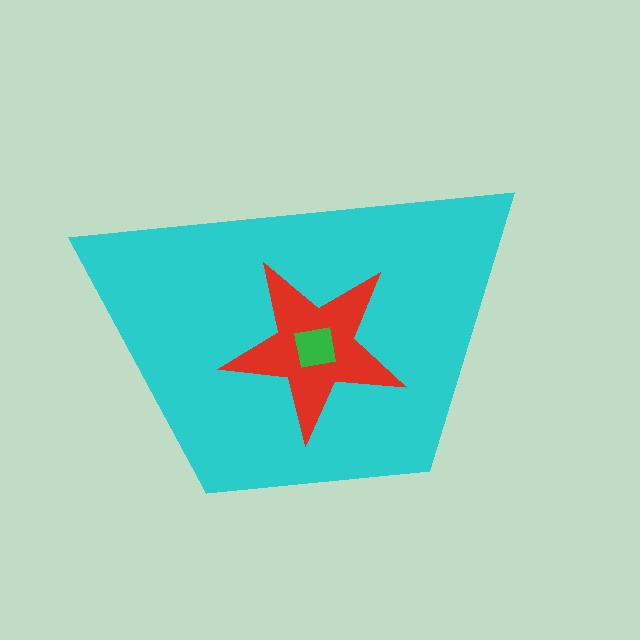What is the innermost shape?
The green square.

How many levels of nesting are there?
3.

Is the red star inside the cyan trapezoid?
Yes.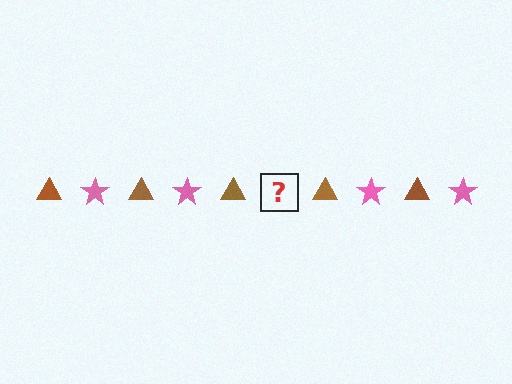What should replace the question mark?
The question mark should be replaced with a pink star.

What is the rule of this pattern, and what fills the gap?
The rule is that the pattern alternates between brown triangle and pink star. The gap should be filled with a pink star.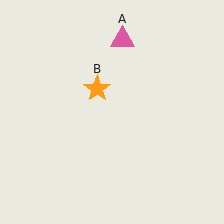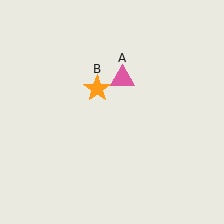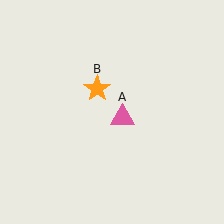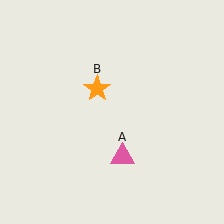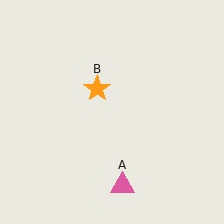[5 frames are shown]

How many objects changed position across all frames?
1 object changed position: pink triangle (object A).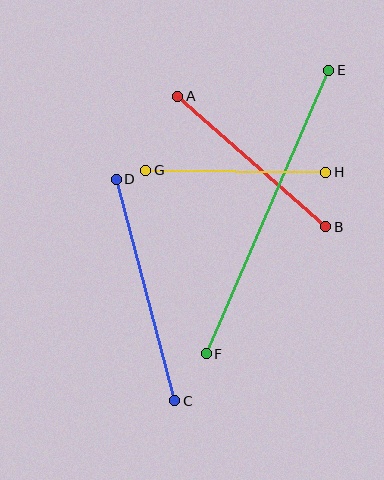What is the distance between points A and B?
The distance is approximately 197 pixels.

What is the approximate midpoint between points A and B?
The midpoint is at approximately (252, 161) pixels.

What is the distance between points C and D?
The distance is approximately 229 pixels.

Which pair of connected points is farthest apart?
Points E and F are farthest apart.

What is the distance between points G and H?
The distance is approximately 180 pixels.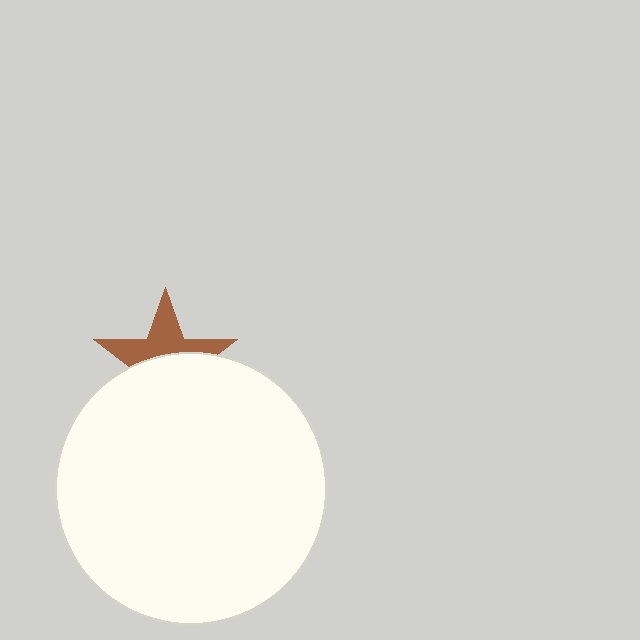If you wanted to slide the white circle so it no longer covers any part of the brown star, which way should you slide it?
Slide it down — that is the most direct way to separate the two shapes.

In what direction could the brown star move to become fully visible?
The brown star could move up. That would shift it out from behind the white circle entirely.